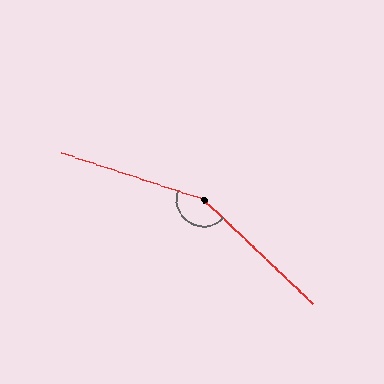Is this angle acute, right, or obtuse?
It is obtuse.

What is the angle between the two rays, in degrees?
Approximately 155 degrees.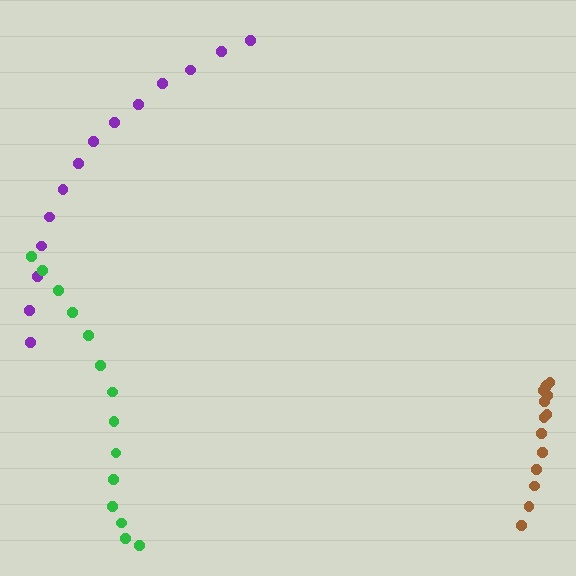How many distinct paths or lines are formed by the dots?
There are 3 distinct paths.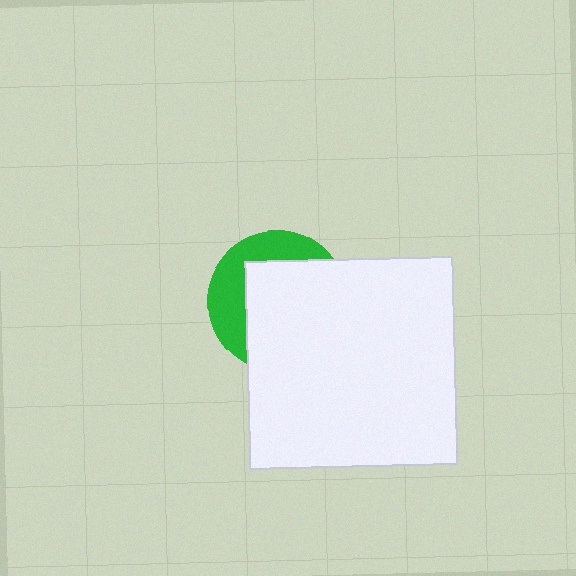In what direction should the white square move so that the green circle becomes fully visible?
The white square should move toward the lower-right. That is the shortest direction to clear the overlap and leave the green circle fully visible.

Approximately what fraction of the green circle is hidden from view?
Roughly 65% of the green circle is hidden behind the white square.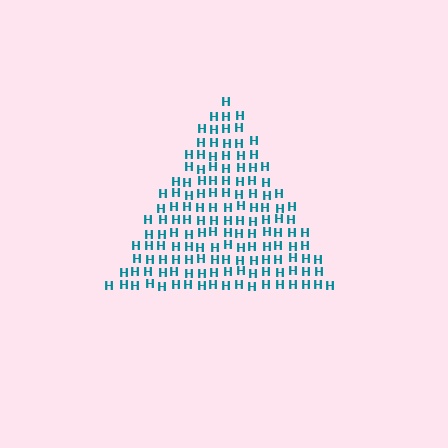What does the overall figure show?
The overall figure shows a triangle.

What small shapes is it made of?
It is made of small letter H's.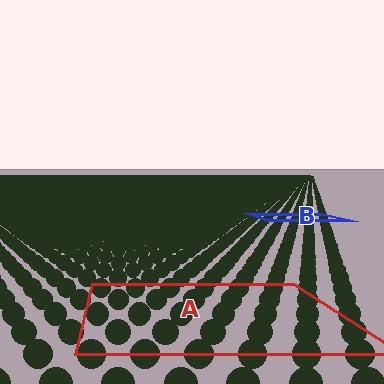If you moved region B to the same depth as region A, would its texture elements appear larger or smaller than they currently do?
They would appear larger. At a closer depth, the same texture elements are projected at a bigger on-screen size.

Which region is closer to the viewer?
Region A is closer. The texture elements there are larger and more spread out.